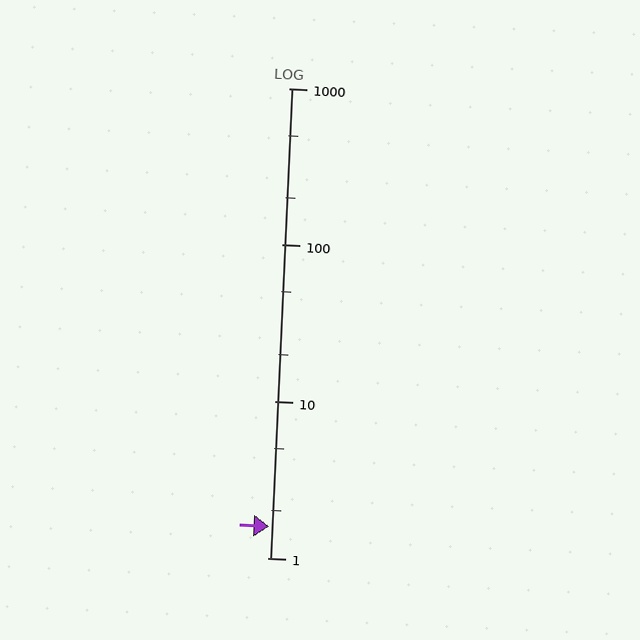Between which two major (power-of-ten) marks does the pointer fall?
The pointer is between 1 and 10.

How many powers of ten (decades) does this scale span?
The scale spans 3 decades, from 1 to 1000.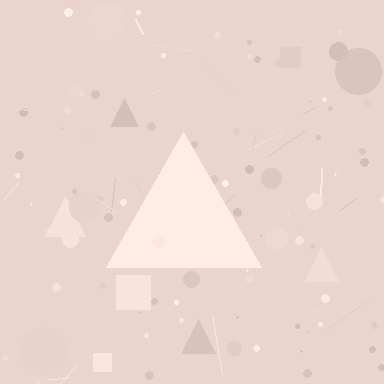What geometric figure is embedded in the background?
A triangle is embedded in the background.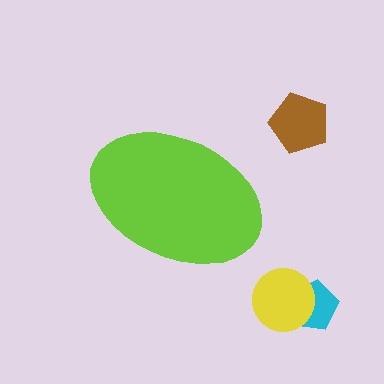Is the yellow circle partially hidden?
No, the yellow circle is fully visible.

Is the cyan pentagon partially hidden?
No, the cyan pentagon is fully visible.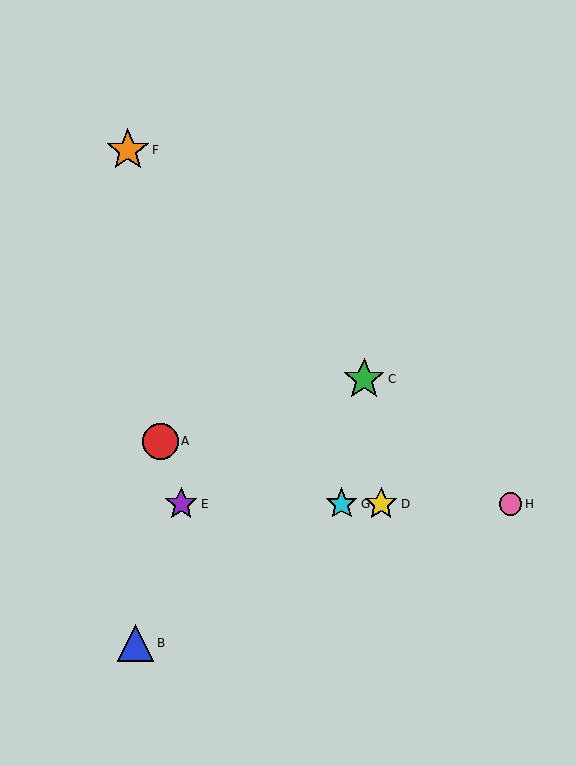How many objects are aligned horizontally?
4 objects (D, E, G, H) are aligned horizontally.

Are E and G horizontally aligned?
Yes, both are at y≈504.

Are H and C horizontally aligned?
No, H is at y≈504 and C is at y≈379.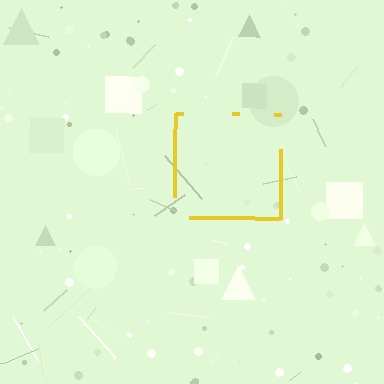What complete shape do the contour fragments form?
The contour fragments form a square.